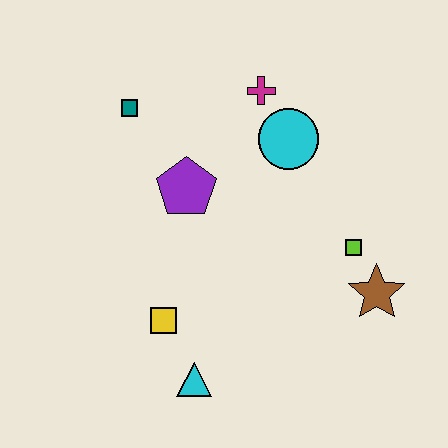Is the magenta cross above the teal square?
Yes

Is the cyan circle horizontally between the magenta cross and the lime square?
Yes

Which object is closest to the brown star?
The lime square is closest to the brown star.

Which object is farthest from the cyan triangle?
The magenta cross is farthest from the cyan triangle.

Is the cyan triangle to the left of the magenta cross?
Yes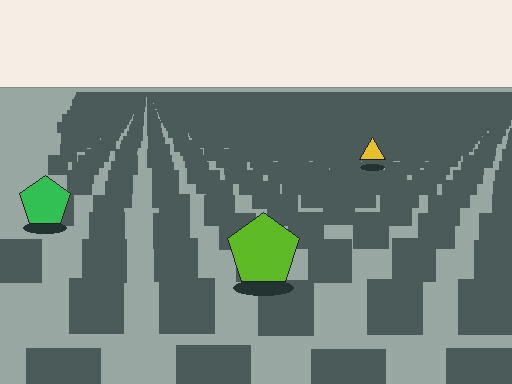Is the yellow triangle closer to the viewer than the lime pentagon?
No. The lime pentagon is closer — you can tell from the texture gradient: the ground texture is coarser near it.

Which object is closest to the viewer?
The lime pentagon is closest. The texture marks near it are larger and more spread out.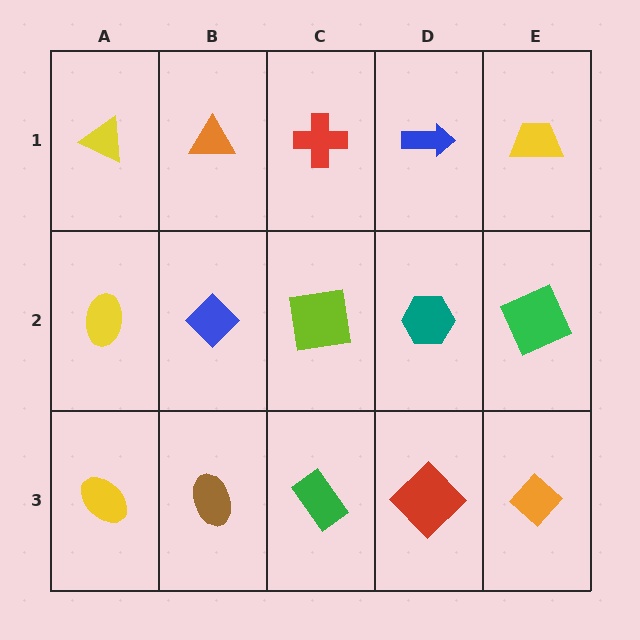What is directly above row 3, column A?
A yellow ellipse.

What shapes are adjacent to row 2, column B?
An orange triangle (row 1, column B), a brown ellipse (row 3, column B), a yellow ellipse (row 2, column A), a lime square (row 2, column C).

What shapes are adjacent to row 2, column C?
A red cross (row 1, column C), a green rectangle (row 3, column C), a blue diamond (row 2, column B), a teal hexagon (row 2, column D).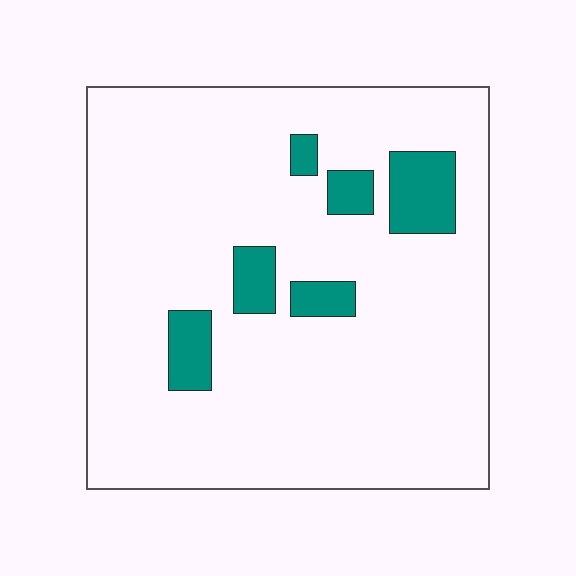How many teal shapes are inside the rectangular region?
6.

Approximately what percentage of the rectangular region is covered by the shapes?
Approximately 10%.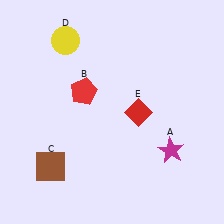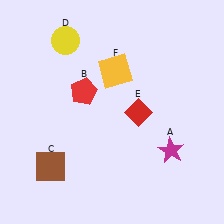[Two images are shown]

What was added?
A yellow square (F) was added in Image 2.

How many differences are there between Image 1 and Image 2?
There is 1 difference between the two images.